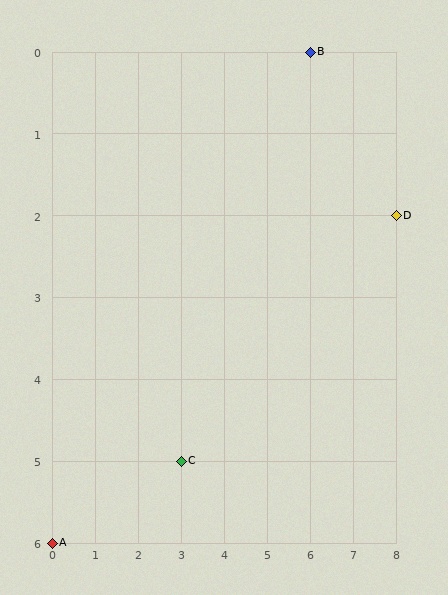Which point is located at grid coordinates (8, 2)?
Point D is at (8, 2).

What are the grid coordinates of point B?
Point B is at grid coordinates (6, 0).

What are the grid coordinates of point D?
Point D is at grid coordinates (8, 2).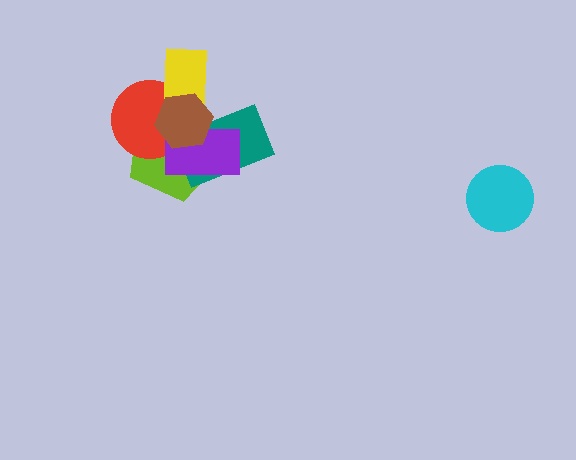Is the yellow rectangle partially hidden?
Yes, it is partially covered by another shape.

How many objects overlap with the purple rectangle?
4 objects overlap with the purple rectangle.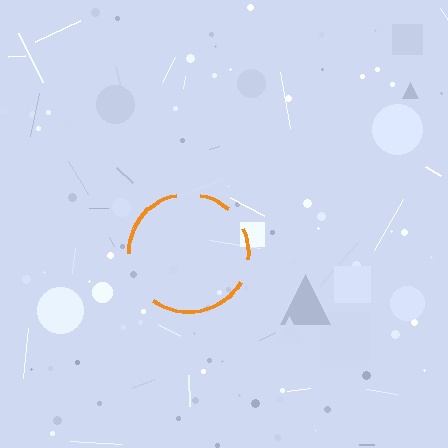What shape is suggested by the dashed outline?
The dashed outline suggests a circle.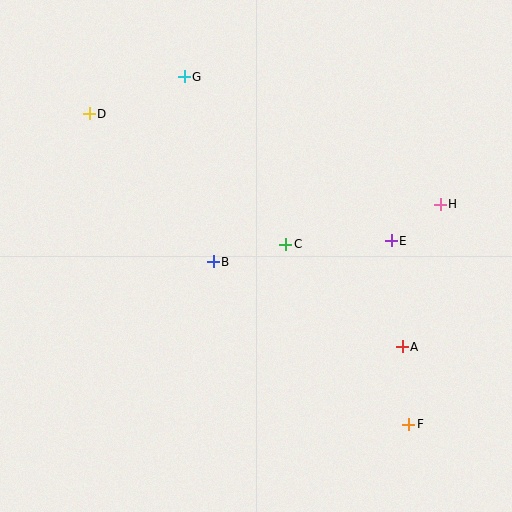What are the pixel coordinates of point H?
Point H is at (440, 204).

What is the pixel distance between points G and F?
The distance between G and F is 413 pixels.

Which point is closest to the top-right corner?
Point H is closest to the top-right corner.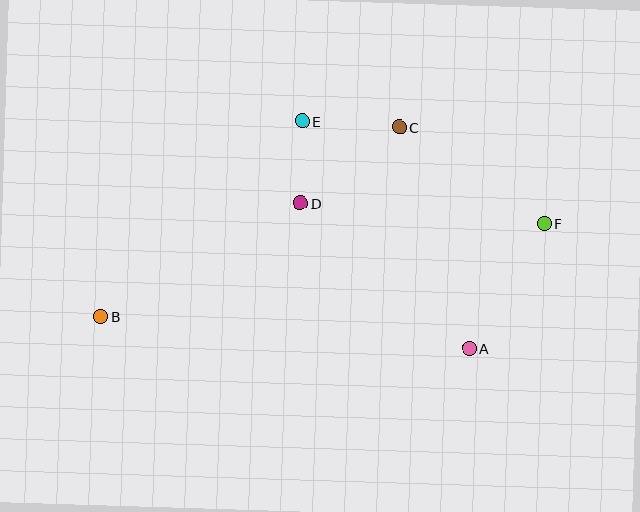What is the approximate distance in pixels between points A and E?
The distance between A and E is approximately 282 pixels.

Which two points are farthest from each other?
Points B and F are farthest from each other.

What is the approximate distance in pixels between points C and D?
The distance between C and D is approximately 125 pixels.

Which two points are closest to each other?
Points D and E are closest to each other.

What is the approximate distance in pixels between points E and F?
The distance between E and F is approximately 263 pixels.